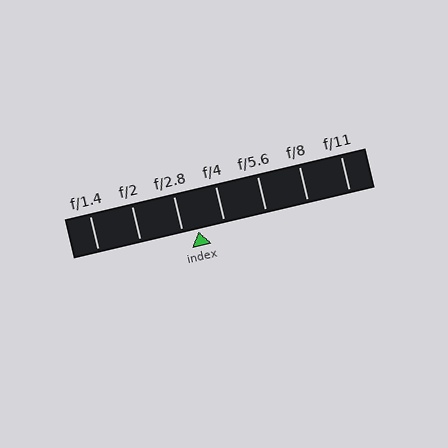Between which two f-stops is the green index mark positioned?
The index mark is between f/2.8 and f/4.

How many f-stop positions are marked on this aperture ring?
There are 7 f-stop positions marked.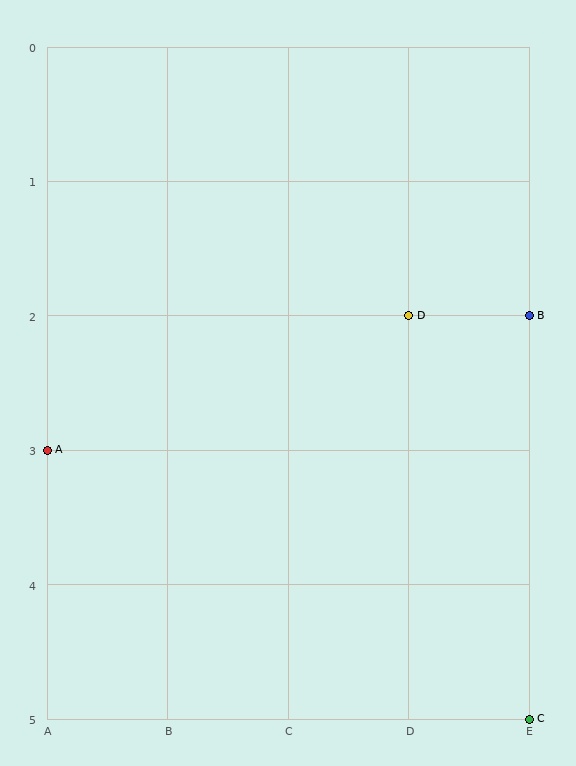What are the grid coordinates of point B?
Point B is at grid coordinates (E, 2).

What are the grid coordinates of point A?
Point A is at grid coordinates (A, 3).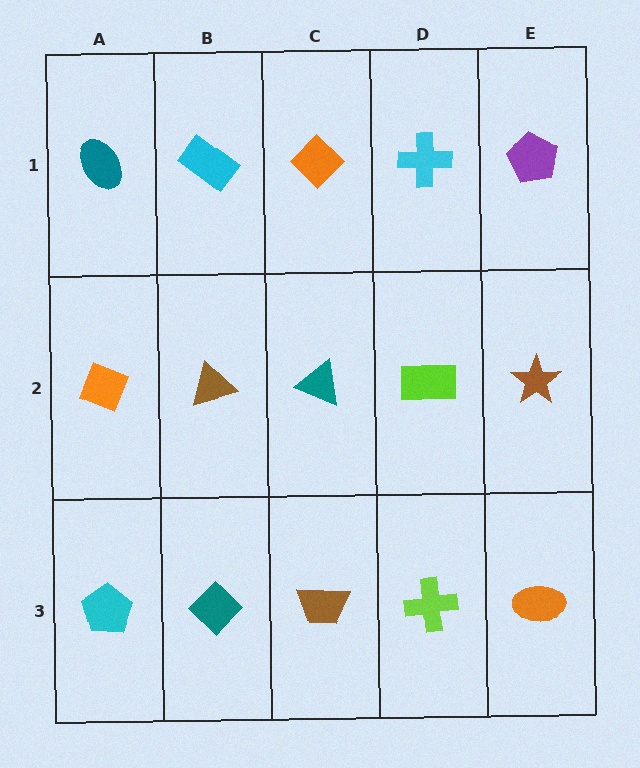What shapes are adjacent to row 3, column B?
A brown triangle (row 2, column B), a cyan pentagon (row 3, column A), a brown trapezoid (row 3, column C).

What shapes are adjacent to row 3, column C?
A teal triangle (row 2, column C), a teal diamond (row 3, column B), a lime cross (row 3, column D).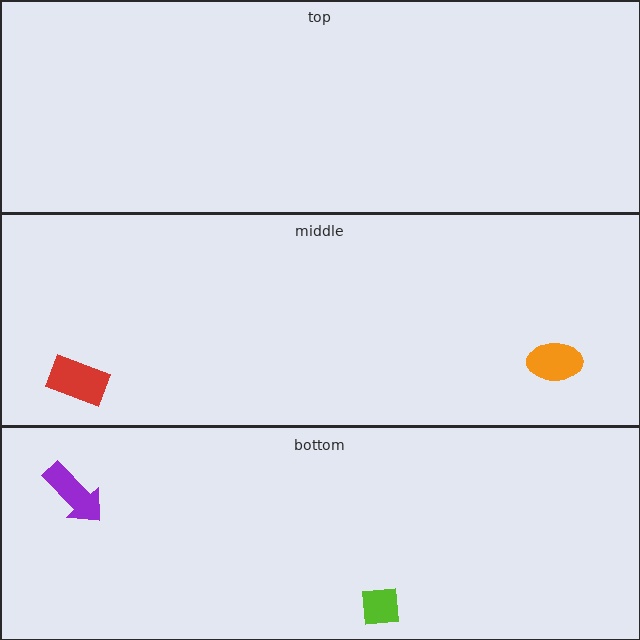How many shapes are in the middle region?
2.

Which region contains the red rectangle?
The middle region.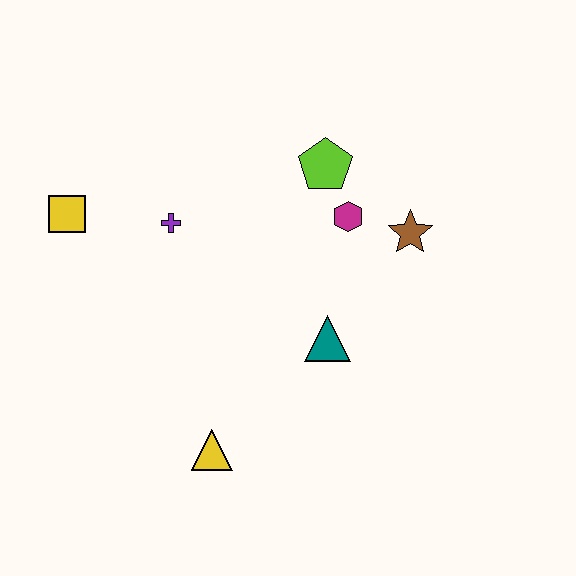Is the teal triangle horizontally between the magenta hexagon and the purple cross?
Yes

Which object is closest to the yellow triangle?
The teal triangle is closest to the yellow triangle.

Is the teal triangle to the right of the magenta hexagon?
No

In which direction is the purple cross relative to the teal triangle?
The purple cross is to the left of the teal triangle.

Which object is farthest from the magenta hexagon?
The yellow square is farthest from the magenta hexagon.